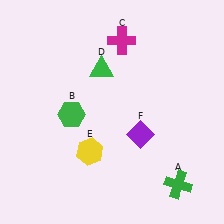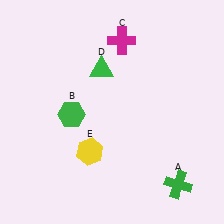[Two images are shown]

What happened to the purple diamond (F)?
The purple diamond (F) was removed in Image 2. It was in the bottom-right area of Image 1.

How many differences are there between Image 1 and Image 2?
There is 1 difference between the two images.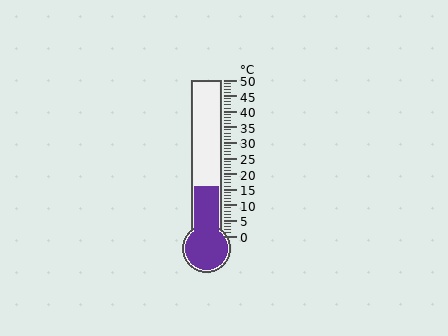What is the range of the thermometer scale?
The thermometer scale ranges from 0°C to 50°C.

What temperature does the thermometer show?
The thermometer shows approximately 16°C.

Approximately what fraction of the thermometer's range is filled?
The thermometer is filled to approximately 30% of its range.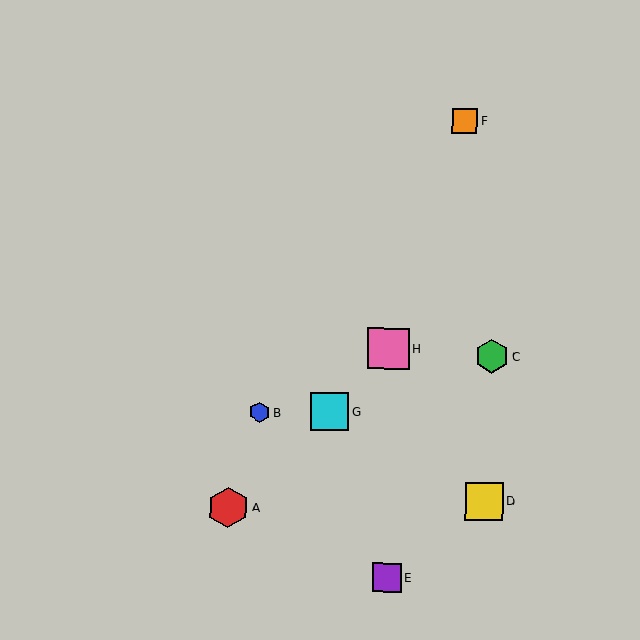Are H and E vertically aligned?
Yes, both are at x≈388.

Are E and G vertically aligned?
No, E is at x≈387 and G is at x≈330.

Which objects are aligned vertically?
Objects E, H are aligned vertically.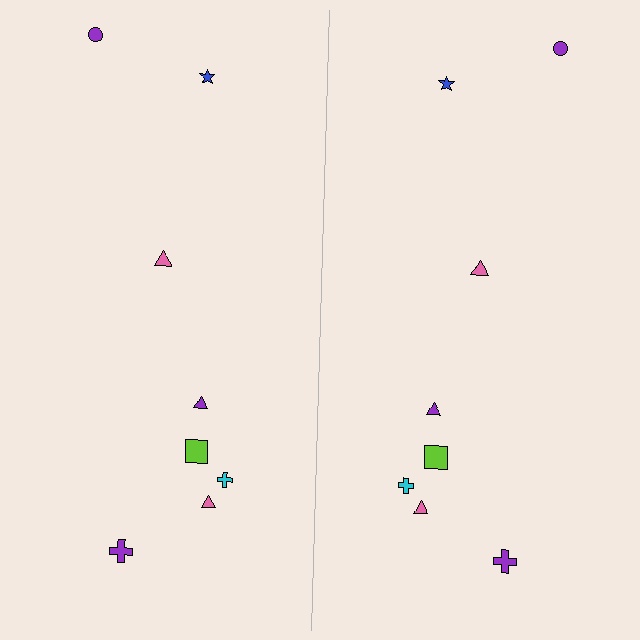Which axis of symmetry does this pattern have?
The pattern has a vertical axis of symmetry running through the center of the image.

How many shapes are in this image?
There are 16 shapes in this image.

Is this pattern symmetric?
Yes, this pattern has bilateral (reflection) symmetry.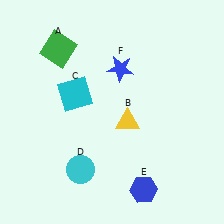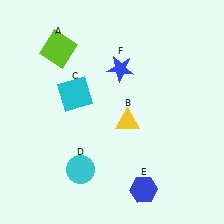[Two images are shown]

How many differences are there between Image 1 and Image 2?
There is 1 difference between the two images.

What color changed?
The square (A) changed from green in Image 1 to lime in Image 2.